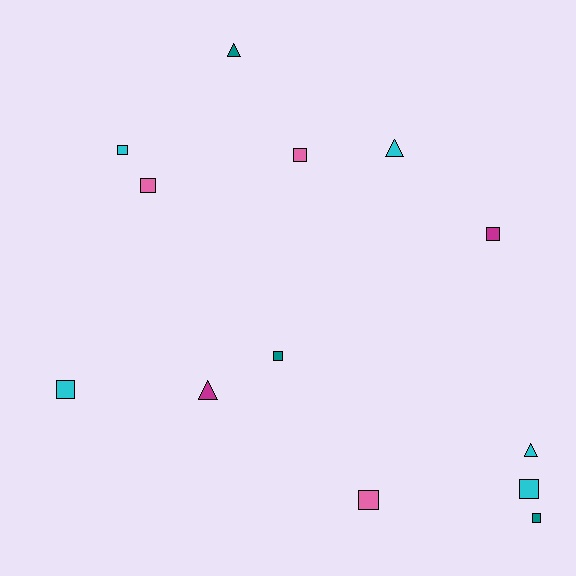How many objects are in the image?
There are 13 objects.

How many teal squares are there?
There are 2 teal squares.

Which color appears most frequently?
Cyan, with 5 objects.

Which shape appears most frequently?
Square, with 9 objects.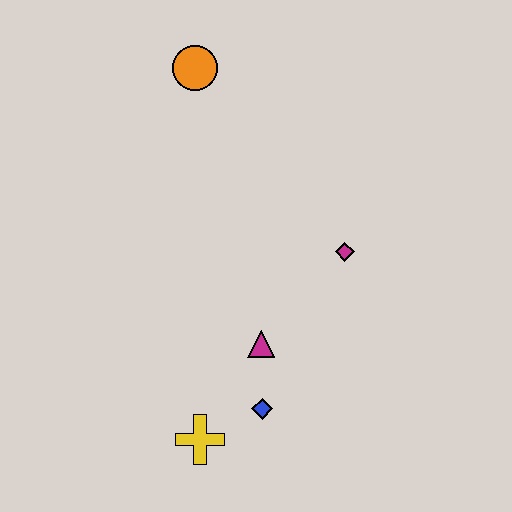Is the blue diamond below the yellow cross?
No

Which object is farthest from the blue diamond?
The orange circle is farthest from the blue diamond.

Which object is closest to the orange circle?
The magenta diamond is closest to the orange circle.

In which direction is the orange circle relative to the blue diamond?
The orange circle is above the blue diamond.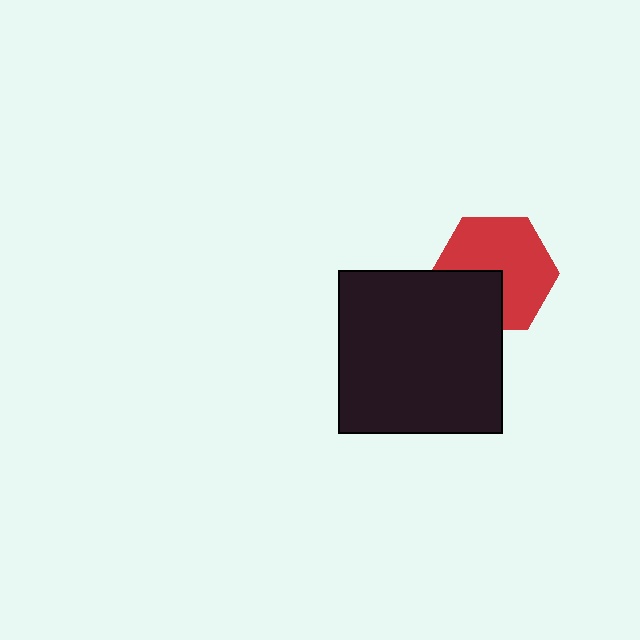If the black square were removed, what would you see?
You would see the complete red hexagon.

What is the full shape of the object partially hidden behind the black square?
The partially hidden object is a red hexagon.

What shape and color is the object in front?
The object in front is a black square.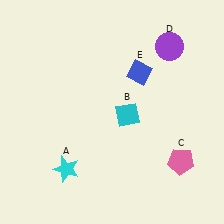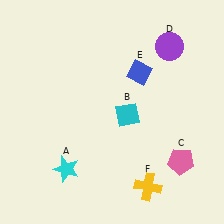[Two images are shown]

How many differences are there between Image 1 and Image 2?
There is 1 difference between the two images.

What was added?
A yellow cross (F) was added in Image 2.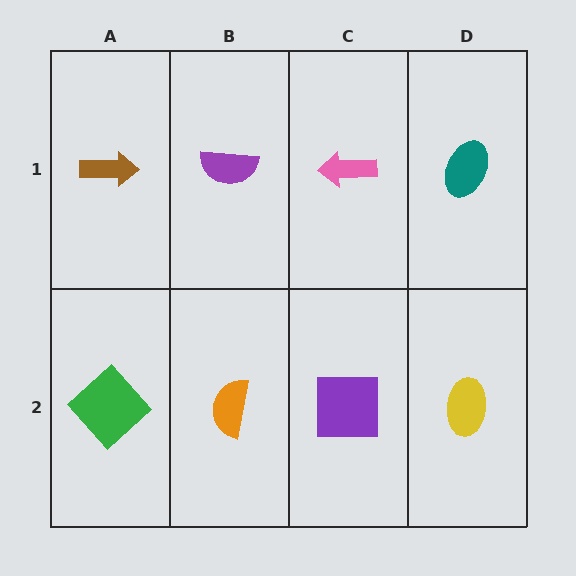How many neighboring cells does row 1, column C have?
3.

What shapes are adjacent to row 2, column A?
A brown arrow (row 1, column A), an orange semicircle (row 2, column B).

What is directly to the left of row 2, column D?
A purple square.